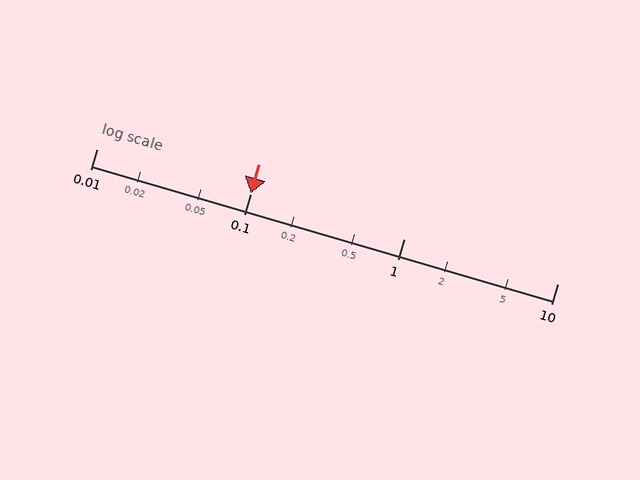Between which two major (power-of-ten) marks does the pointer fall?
The pointer is between 0.1 and 1.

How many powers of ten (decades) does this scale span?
The scale spans 3 decades, from 0.01 to 10.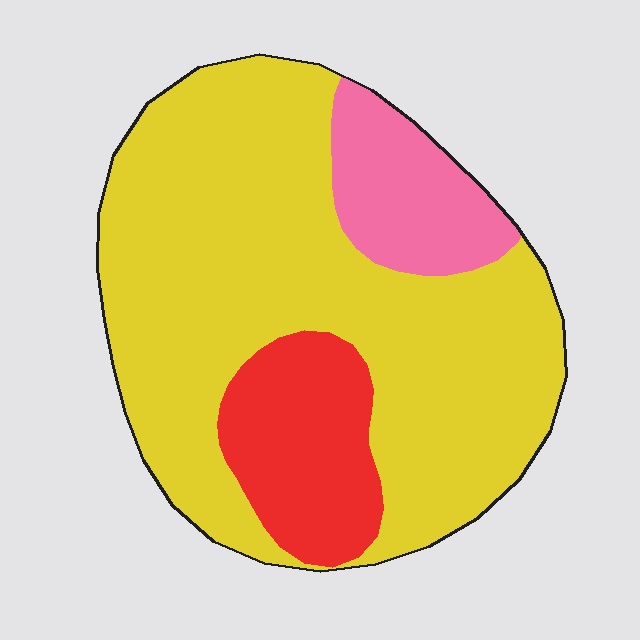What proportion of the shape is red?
Red covers around 15% of the shape.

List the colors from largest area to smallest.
From largest to smallest: yellow, red, pink.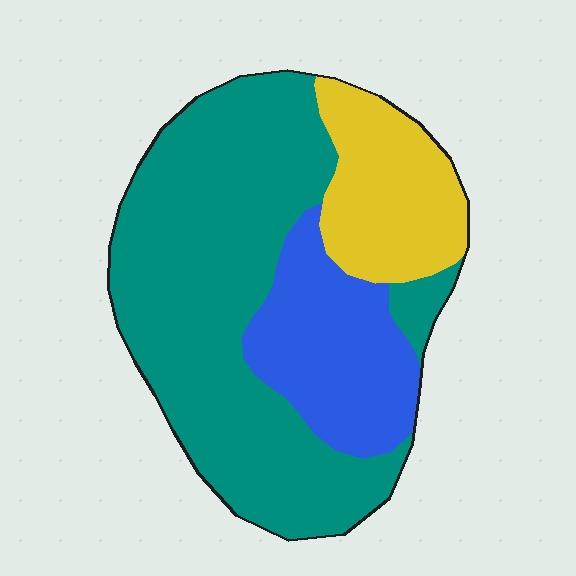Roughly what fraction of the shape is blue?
Blue takes up less than a quarter of the shape.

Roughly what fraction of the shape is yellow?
Yellow takes up between a sixth and a third of the shape.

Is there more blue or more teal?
Teal.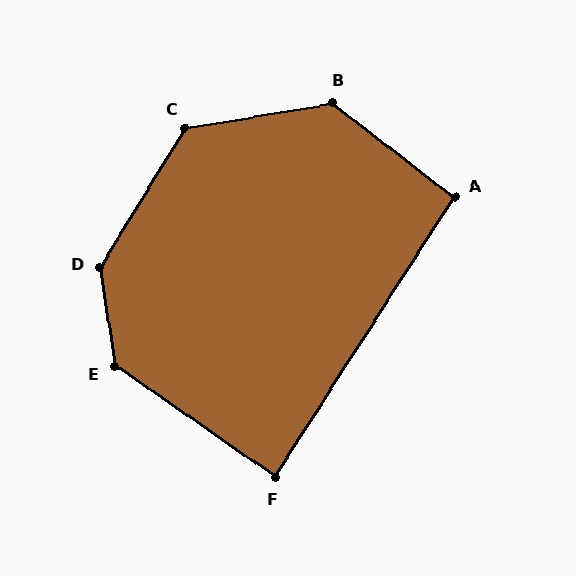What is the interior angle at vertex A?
Approximately 95 degrees (approximately right).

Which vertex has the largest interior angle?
D, at approximately 139 degrees.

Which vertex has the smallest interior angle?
F, at approximately 88 degrees.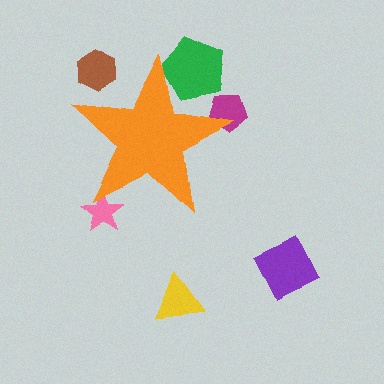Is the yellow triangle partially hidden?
No, the yellow triangle is fully visible.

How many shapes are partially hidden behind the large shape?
4 shapes are partially hidden.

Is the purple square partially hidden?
No, the purple square is fully visible.